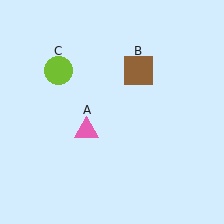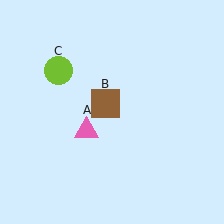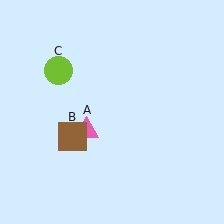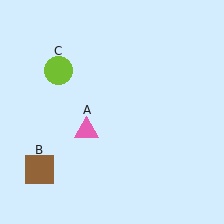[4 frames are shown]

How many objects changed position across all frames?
1 object changed position: brown square (object B).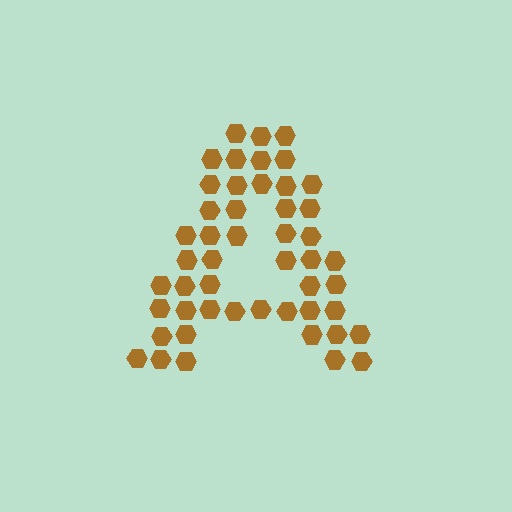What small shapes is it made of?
It is made of small hexagons.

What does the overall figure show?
The overall figure shows the letter A.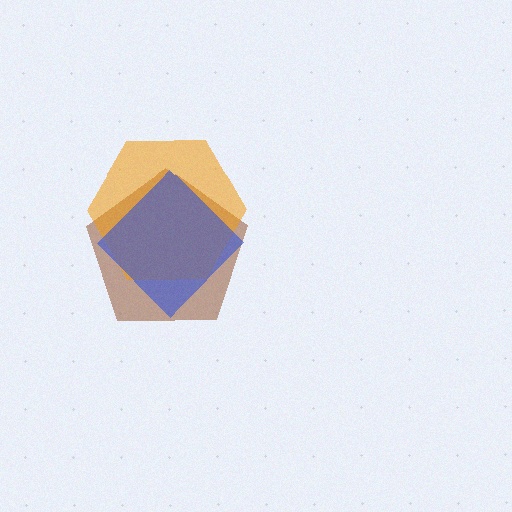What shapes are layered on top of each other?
The layered shapes are: a brown pentagon, an orange hexagon, a blue diamond.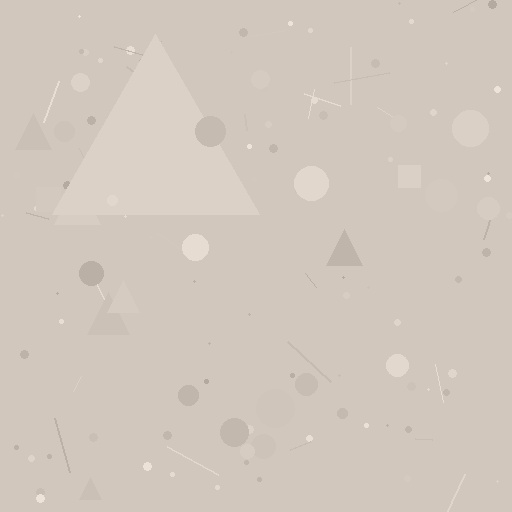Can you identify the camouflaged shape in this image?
The camouflaged shape is a triangle.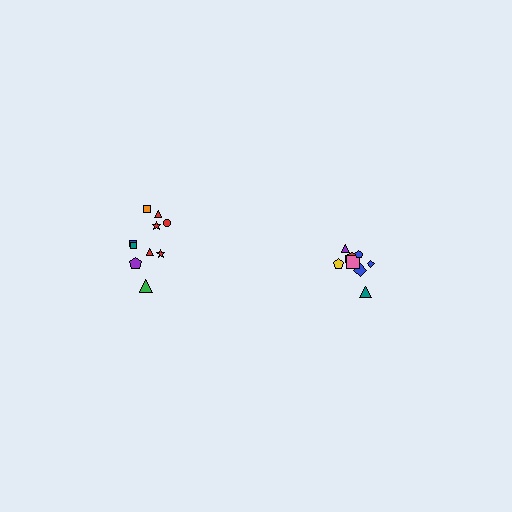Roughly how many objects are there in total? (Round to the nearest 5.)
Roughly 20 objects in total.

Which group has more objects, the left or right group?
The left group.